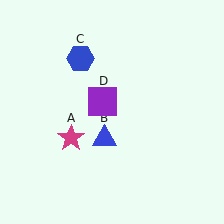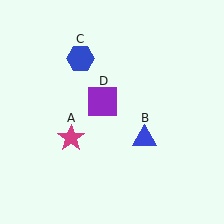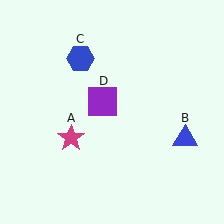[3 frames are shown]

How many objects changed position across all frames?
1 object changed position: blue triangle (object B).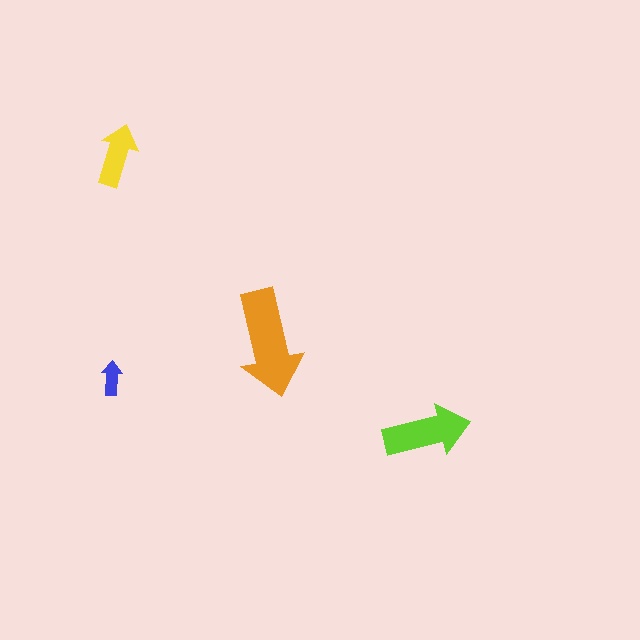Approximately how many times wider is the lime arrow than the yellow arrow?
About 1.5 times wider.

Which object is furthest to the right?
The lime arrow is rightmost.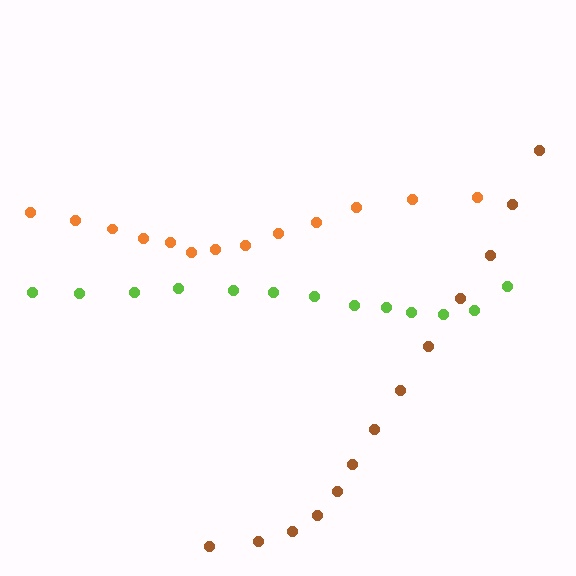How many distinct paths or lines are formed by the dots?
There are 3 distinct paths.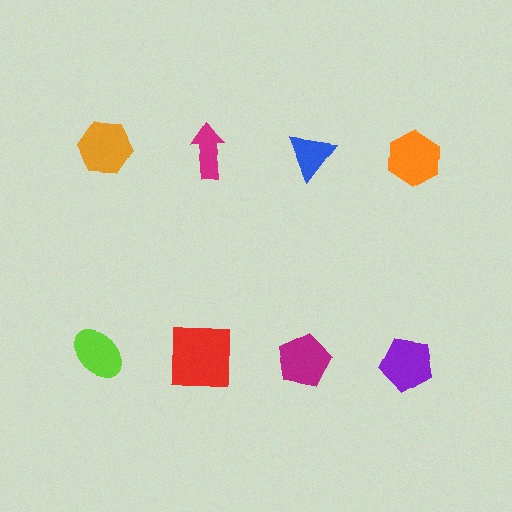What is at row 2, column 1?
A lime ellipse.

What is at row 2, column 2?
A red square.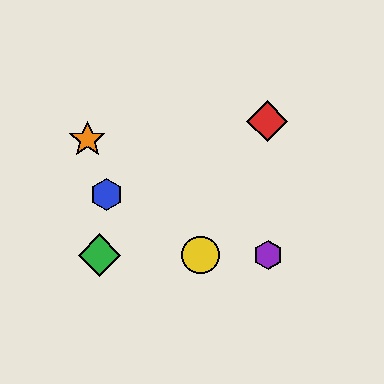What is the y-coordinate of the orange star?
The orange star is at y≈139.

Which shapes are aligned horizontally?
The green diamond, the yellow circle, the purple hexagon are aligned horizontally.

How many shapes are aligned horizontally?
3 shapes (the green diamond, the yellow circle, the purple hexagon) are aligned horizontally.